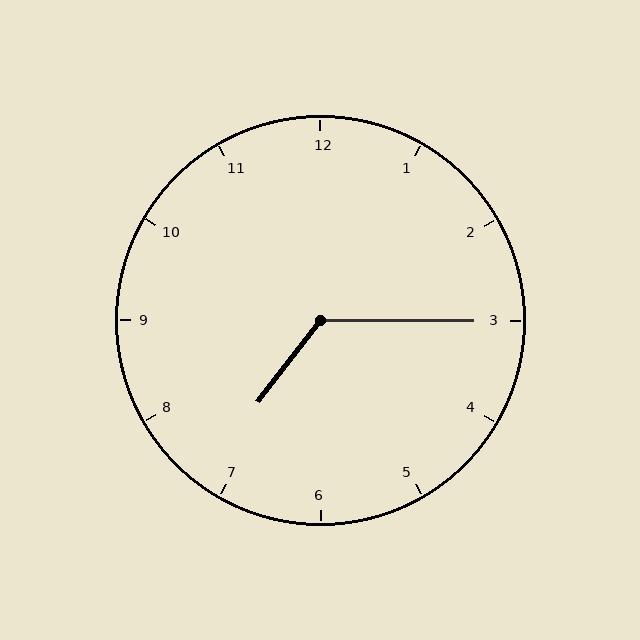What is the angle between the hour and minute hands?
Approximately 128 degrees.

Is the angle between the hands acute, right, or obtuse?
It is obtuse.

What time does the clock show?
7:15.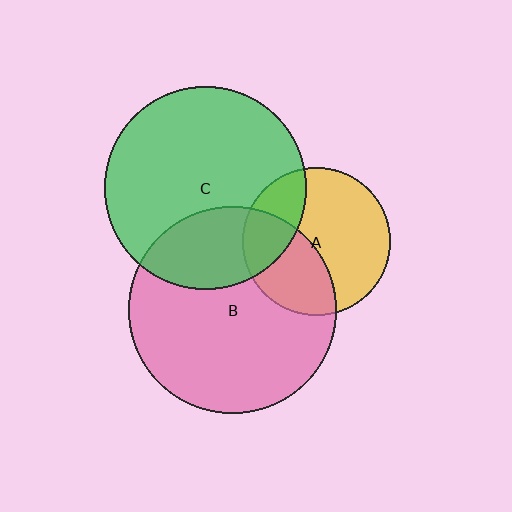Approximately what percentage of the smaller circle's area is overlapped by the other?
Approximately 25%.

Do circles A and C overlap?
Yes.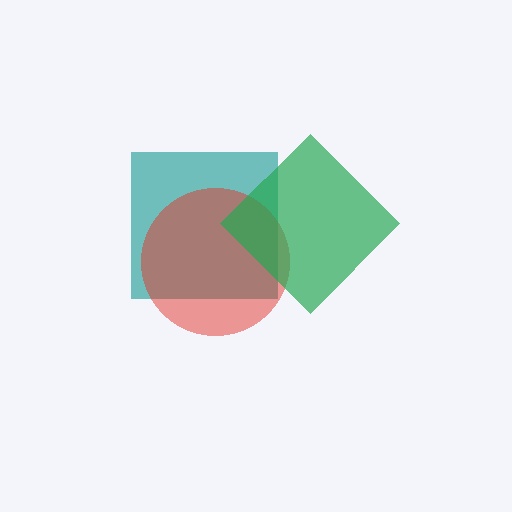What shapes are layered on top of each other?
The layered shapes are: a teal square, a red circle, a green diamond.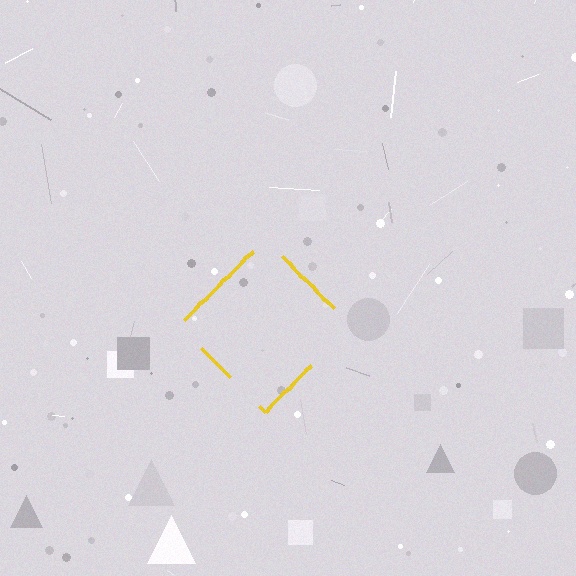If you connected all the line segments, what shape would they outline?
They would outline a diamond.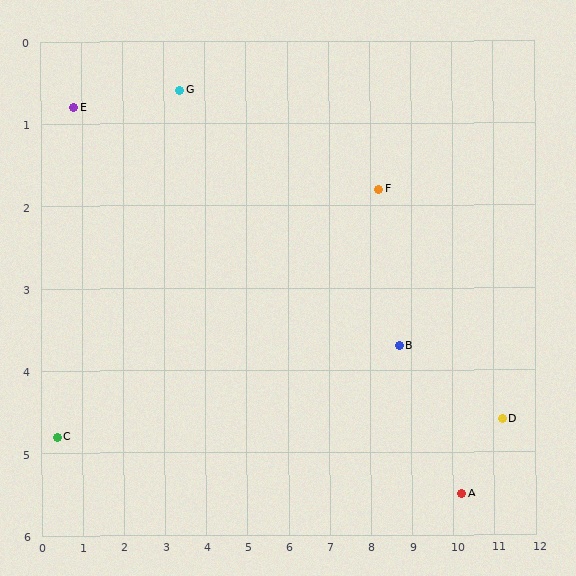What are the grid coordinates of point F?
Point F is at approximately (8.2, 1.8).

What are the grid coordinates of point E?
Point E is at approximately (0.8, 0.8).